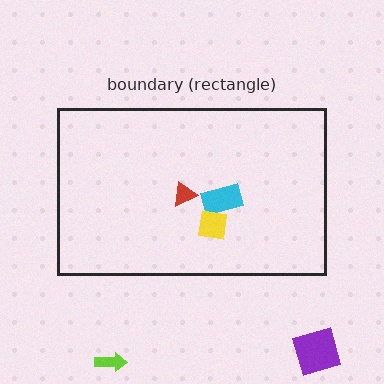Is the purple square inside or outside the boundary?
Outside.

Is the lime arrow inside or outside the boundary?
Outside.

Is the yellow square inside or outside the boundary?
Inside.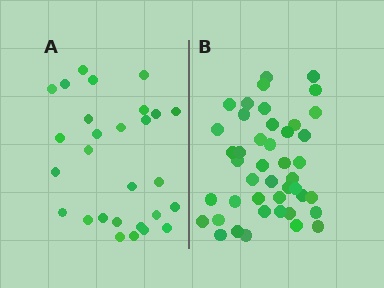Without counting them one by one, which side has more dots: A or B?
Region B (the right region) has more dots.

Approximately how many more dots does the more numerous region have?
Region B has approximately 15 more dots than region A.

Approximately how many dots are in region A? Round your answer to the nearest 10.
About 30 dots. (The exact count is 28, which rounds to 30.)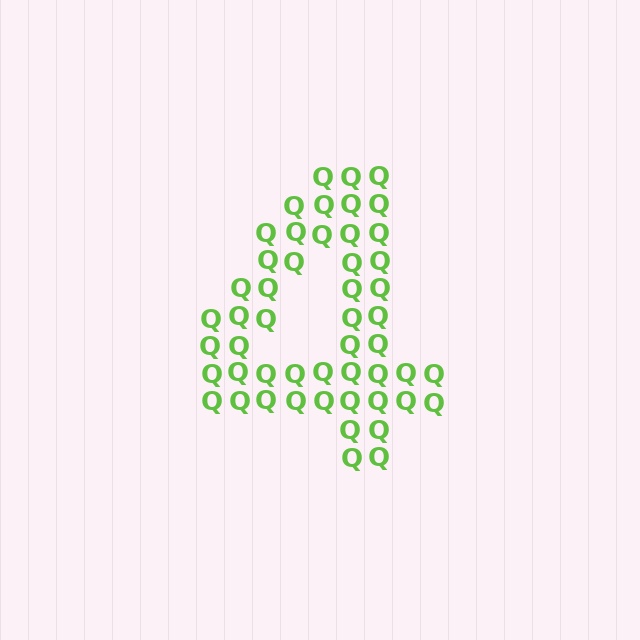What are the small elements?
The small elements are letter Q's.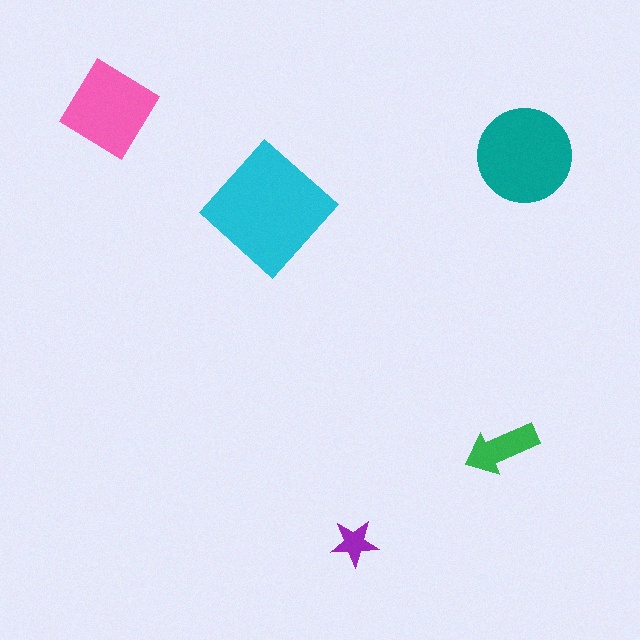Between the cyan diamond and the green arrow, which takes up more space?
The cyan diamond.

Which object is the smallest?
The purple star.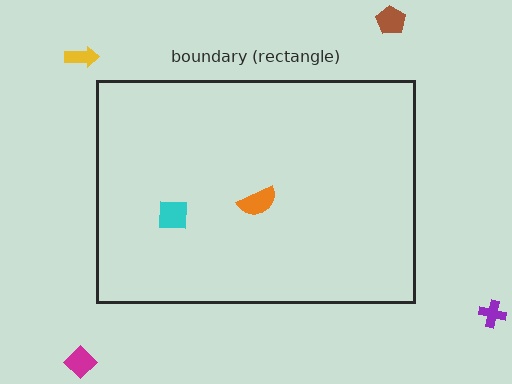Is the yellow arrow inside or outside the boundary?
Outside.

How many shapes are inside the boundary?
2 inside, 4 outside.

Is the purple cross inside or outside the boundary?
Outside.